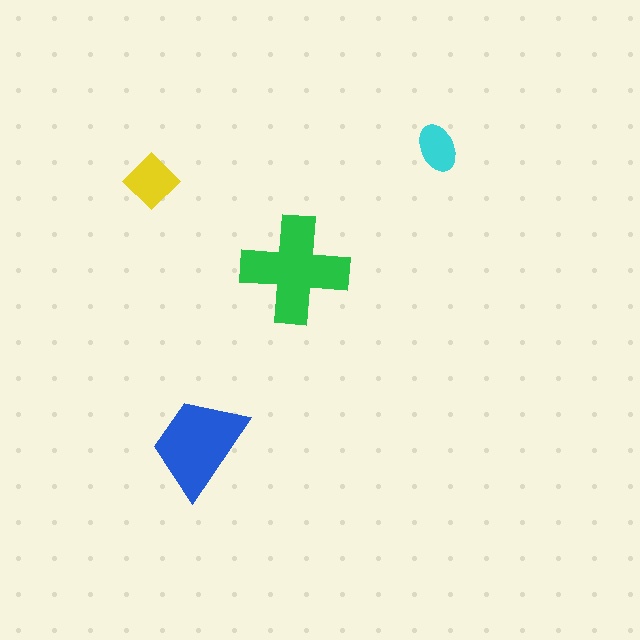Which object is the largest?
The green cross.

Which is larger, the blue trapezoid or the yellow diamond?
The blue trapezoid.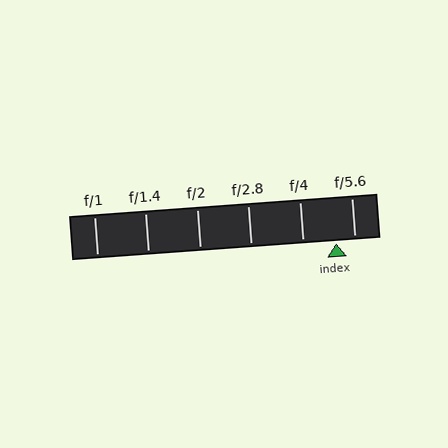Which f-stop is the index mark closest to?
The index mark is closest to f/5.6.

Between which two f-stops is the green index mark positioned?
The index mark is between f/4 and f/5.6.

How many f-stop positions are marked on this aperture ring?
There are 6 f-stop positions marked.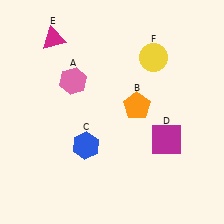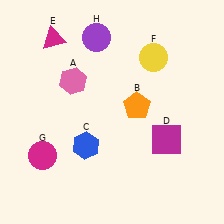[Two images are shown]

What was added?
A magenta circle (G), a purple circle (H) were added in Image 2.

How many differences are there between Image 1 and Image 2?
There are 2 differences between the two images.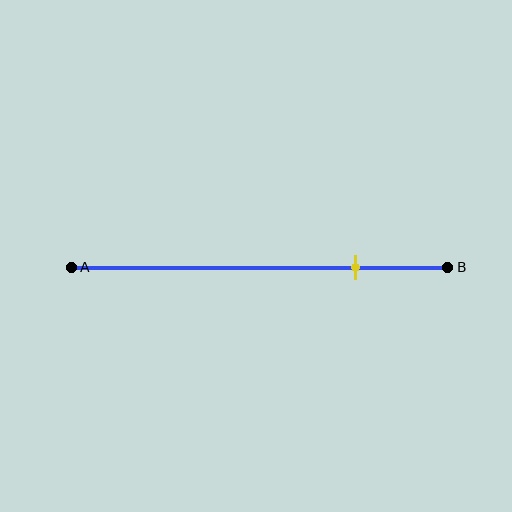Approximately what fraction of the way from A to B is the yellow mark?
The yellow mark is approximately 75% of the way from A to B.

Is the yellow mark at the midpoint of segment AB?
No, the mark is at about 75% from A, not at the 50% midpoint.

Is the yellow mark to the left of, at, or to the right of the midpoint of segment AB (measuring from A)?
The yellow mark is to the right of the midpoint of segment AB.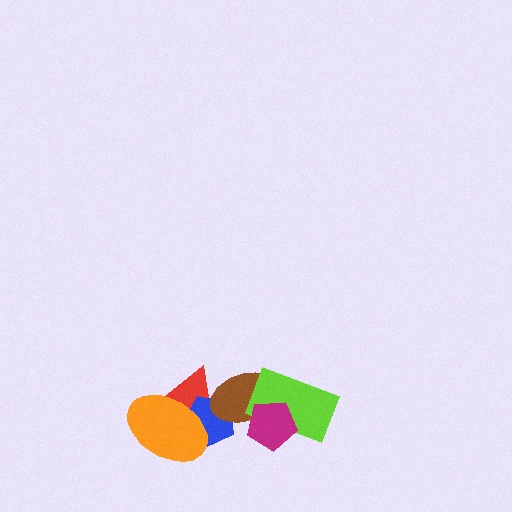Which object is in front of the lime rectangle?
The magenta pentagon is in front of the lime rectangle.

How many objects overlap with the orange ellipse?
2 objects overlap with the orange ellipse.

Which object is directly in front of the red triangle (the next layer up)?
The blue pentagon is directly in front of the red triangle.